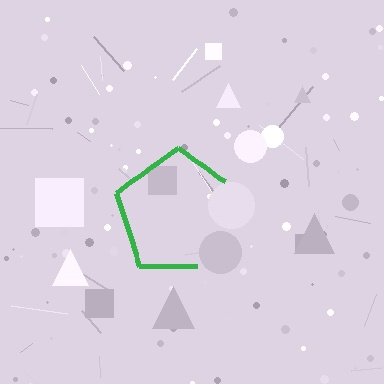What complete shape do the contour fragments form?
The contour fragments form a pentagon.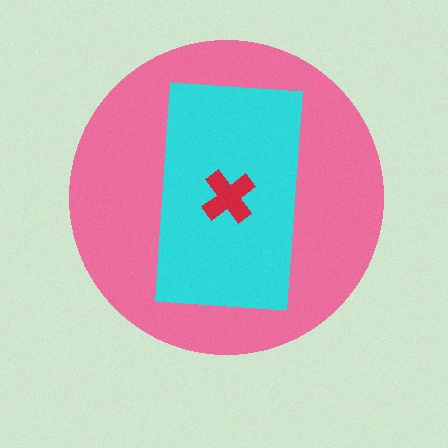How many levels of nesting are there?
3.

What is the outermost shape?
The pink circle.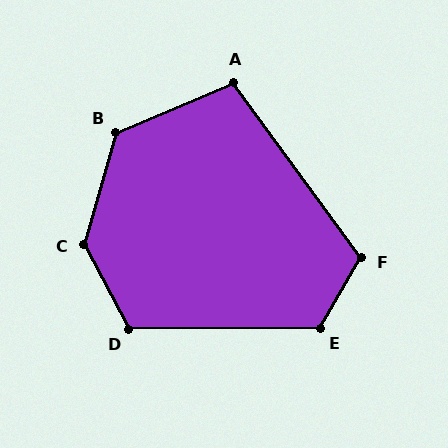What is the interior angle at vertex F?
Approximately 113 degrees (obtuse).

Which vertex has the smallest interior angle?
A, at approximately 103 degrees.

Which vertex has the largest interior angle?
C, at approximately 136 degrees.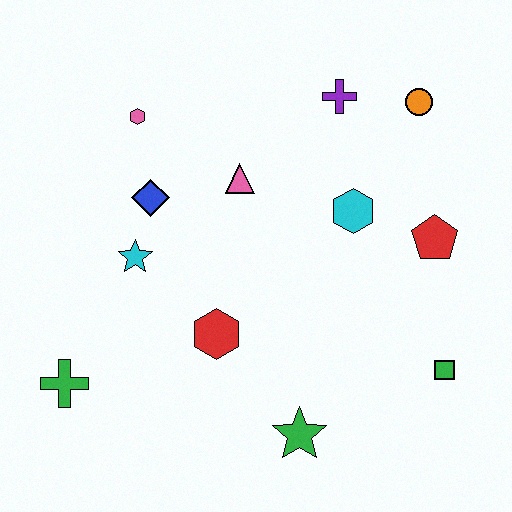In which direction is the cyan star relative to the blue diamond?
The cyan star is below the blue diamond.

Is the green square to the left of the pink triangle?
No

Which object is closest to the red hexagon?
The cyan star is closest to the red hexagon.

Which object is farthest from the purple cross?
The green cross is farthest from the purple cross.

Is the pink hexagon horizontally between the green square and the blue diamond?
No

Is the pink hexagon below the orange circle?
Yes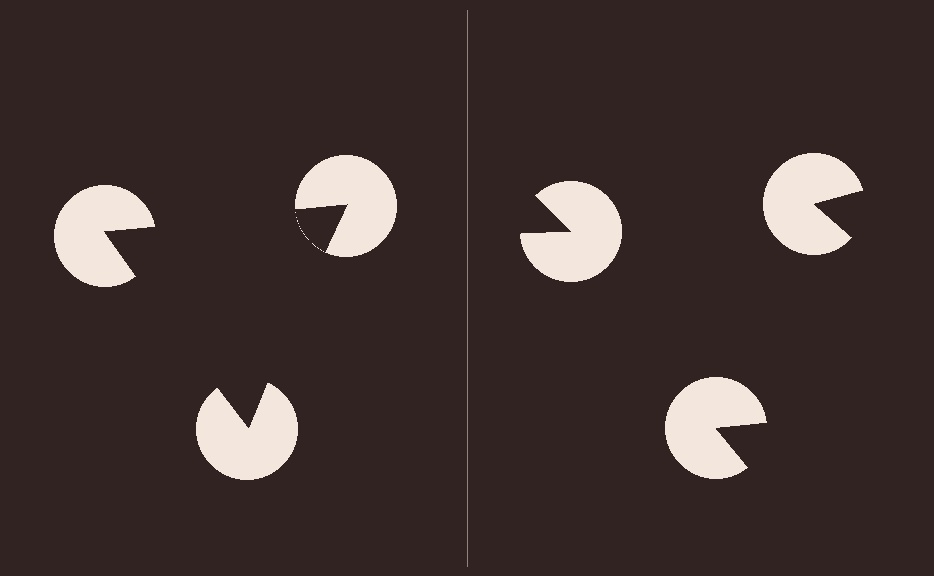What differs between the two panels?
The pac-man discs are positioned identically on both sides; only the wedge orientations differ. On the left they align to a triangle; on the right they are misaligned.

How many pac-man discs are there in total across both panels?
6 — 3 on each side.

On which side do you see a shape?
An illusory triangle appears on the left side. On the right side the wedge cuts are rotated, so no coherent shape forms.